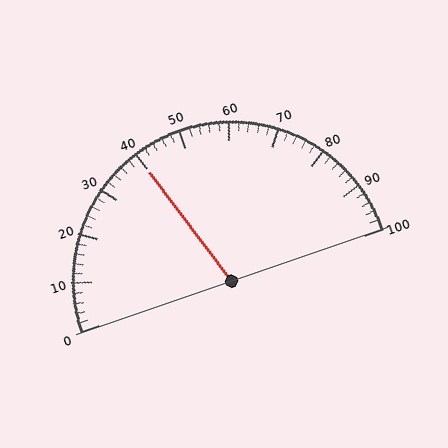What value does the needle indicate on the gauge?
The needle indicates approximately 40.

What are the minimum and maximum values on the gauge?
The gauge ranges from 0 to 100.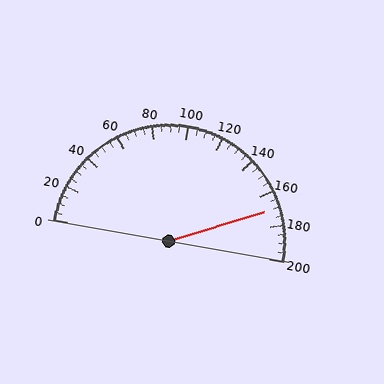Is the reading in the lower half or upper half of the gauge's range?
The reading is in the upper half of the range (0 to 200).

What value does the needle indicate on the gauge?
The needle indicates approximately 170.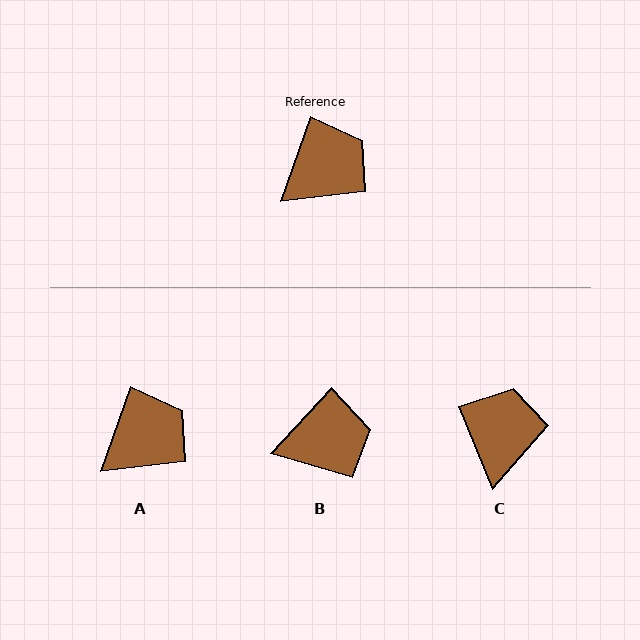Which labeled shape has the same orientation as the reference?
A.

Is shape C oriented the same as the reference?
No, it is off by about 42 degrees.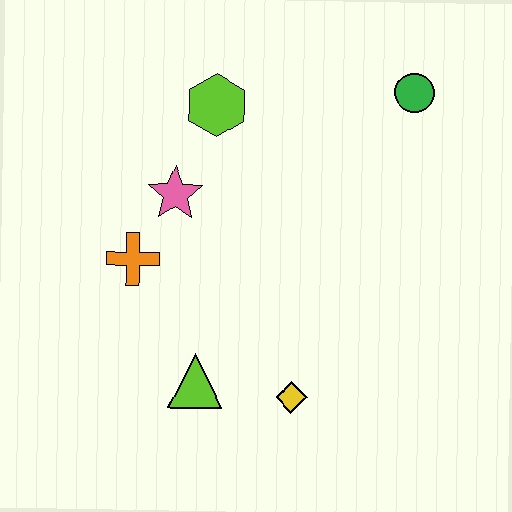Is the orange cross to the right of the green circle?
No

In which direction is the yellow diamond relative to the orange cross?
The yellow diamond is to the right of the orange cross.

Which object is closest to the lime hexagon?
The pink star is closest to the lime hexagon.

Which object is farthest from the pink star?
The green circle is farthest from the pink star.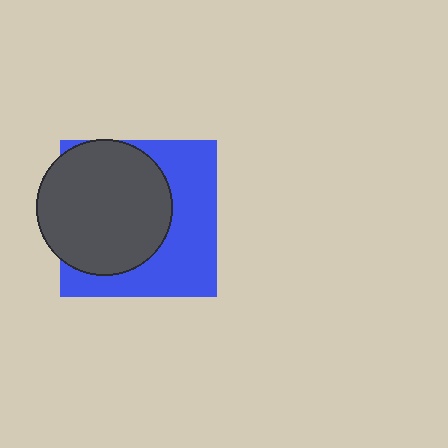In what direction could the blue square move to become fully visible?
The blue square could move right. That would shift it out from behind the dark gray circle entirely.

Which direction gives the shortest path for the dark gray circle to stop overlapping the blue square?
Moving left gives the shortest separation.